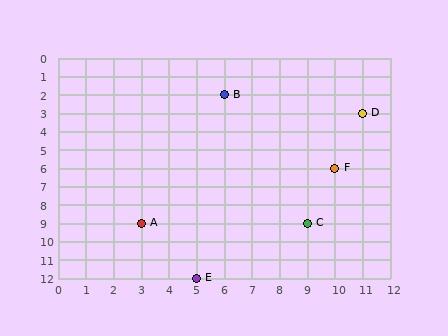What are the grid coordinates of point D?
Point D is at grid coordinates (11, 3).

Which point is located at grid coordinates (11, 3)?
Point D is at (11, 3).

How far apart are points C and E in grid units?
Points C and E are 4 columns and 3 rows apart (about 5.0 grid units diagonally).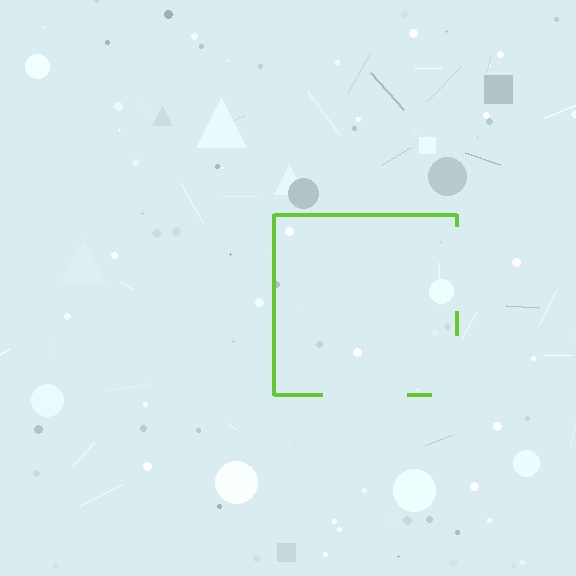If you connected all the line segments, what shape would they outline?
They would outline a square.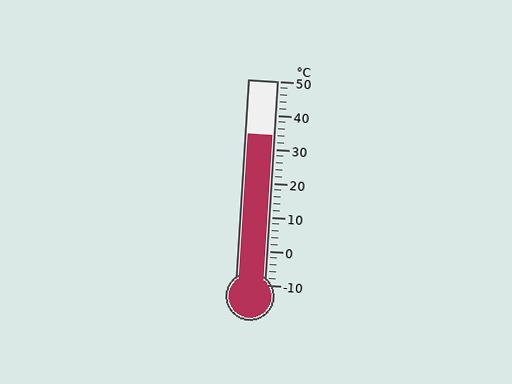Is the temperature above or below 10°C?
The temperature is above 10°C.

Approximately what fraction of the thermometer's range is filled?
The thermometer is filled to approximately 75% of its range.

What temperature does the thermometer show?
The thermometer shows approximately 34°C.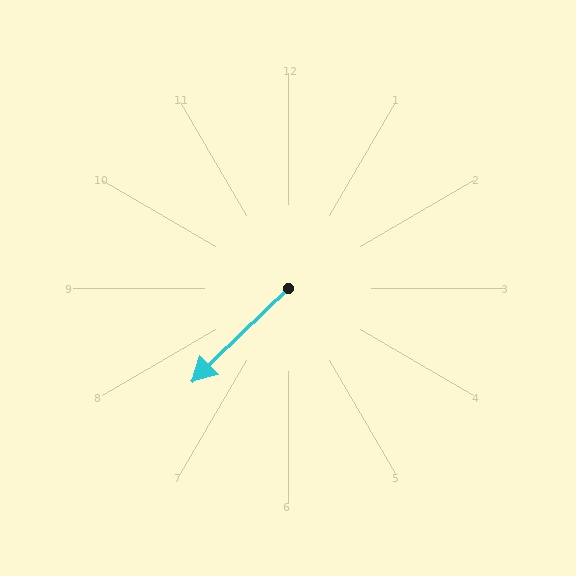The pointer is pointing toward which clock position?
Roughly 8 o'clock.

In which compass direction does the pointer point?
Southwest.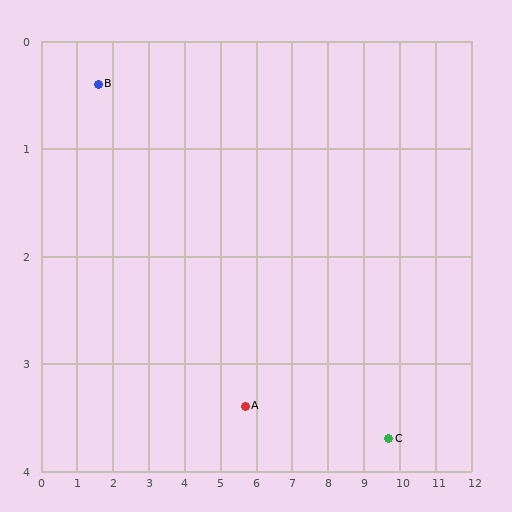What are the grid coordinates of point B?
Point B is at approximately (1.6, 0.4).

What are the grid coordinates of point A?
Point A is at approximately (5.7, 3.4).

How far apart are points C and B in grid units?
Points C and B are about 8.7 grid units apart.